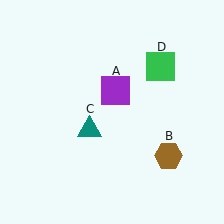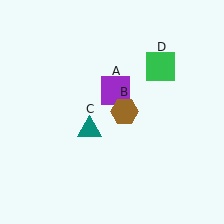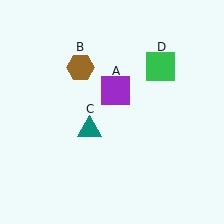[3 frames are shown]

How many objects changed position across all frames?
1 object changed position: brown hexagon (object B).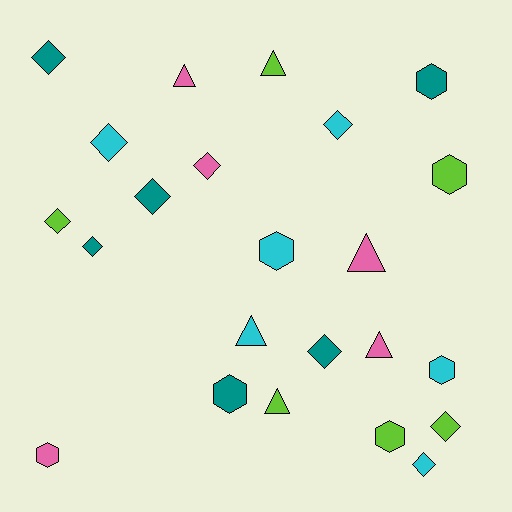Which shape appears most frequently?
Diamond, with 10 objects.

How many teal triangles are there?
There are no teal triangles.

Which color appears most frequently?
Lime, with 6 objects.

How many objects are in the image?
There are 23 objects.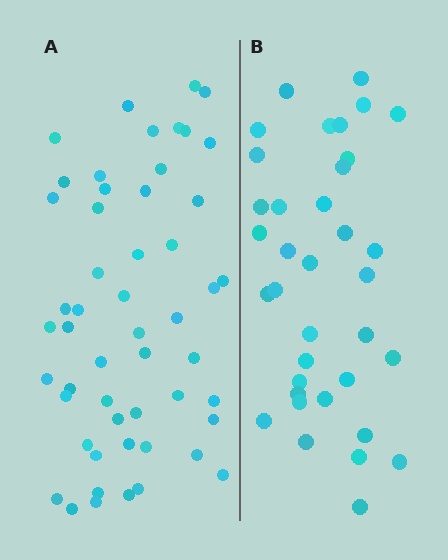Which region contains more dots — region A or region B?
Region A (the left region) has more dots.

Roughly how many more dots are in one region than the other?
Region A has approximately 15 more dots than region B.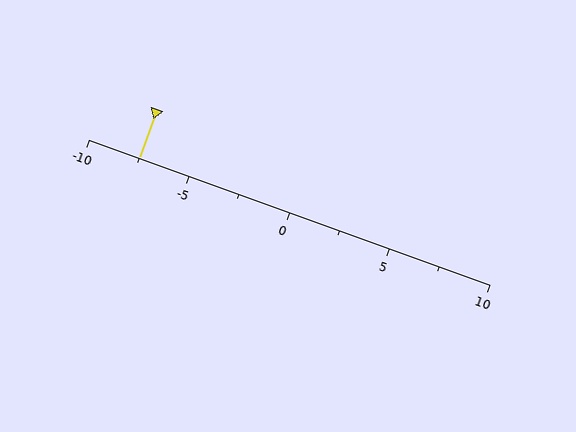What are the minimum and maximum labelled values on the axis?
The axis runs from -10 to 10.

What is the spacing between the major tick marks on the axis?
The major ticks are spaced 5 apart.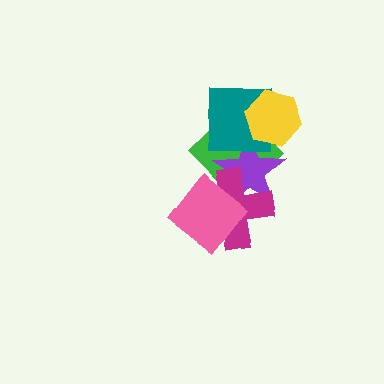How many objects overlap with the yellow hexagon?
3 objects overlap with the yellow hexagon.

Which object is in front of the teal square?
The yellow hexagon is in front of the teal square.